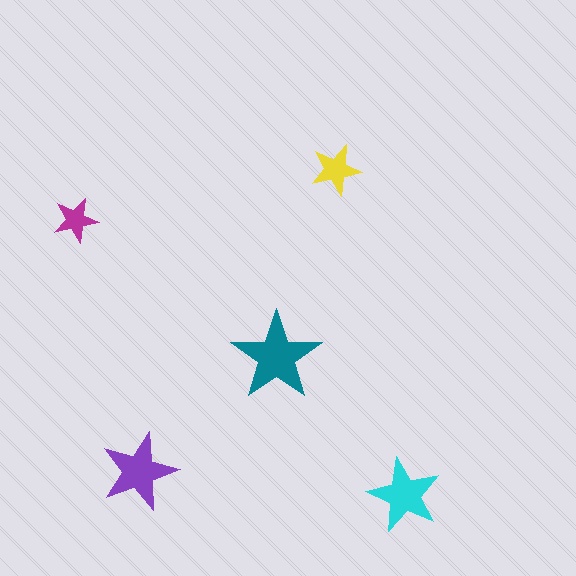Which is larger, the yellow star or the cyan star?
The cyan one.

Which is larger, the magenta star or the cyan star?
The cyan one.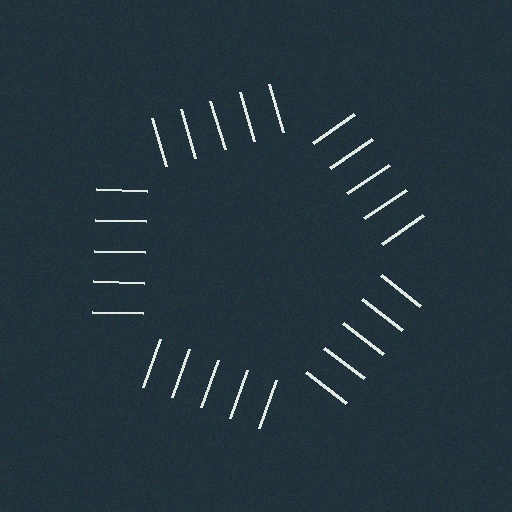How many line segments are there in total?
25 — 5 along each of the 5 edges.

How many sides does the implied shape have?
5 sides — the line-ends trace a pentagon.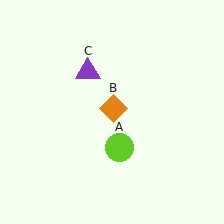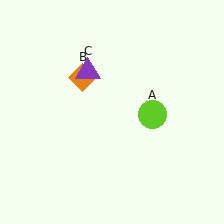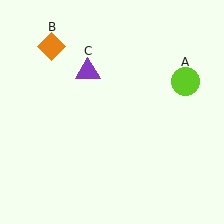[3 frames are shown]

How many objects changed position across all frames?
2 objects changed position: lime circle (object A), orange diamond (object B).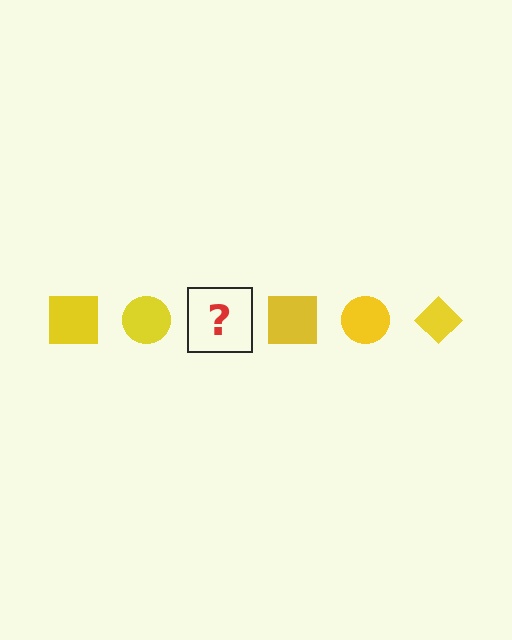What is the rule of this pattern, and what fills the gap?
The rule is that the pattern cycles through square, circle, diamond shapes in yellow. The gap should be filled with a yellow diamond.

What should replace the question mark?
The question mark should be replaced with a yellow diamond.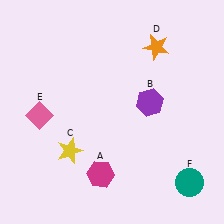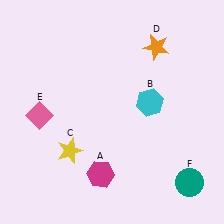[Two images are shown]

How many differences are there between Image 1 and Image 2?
There is 1 difference between the two images.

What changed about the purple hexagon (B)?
In Image 1, B is purple. In Image 2, it changed to cyan.